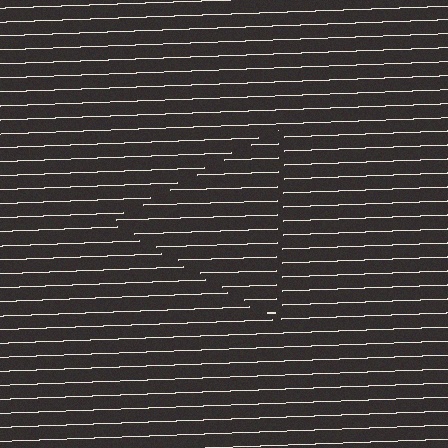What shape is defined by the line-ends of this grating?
An illusory triangle. The interior of the shape contains the same grating, shifted by half a period — the contour is defined by the phase discontinuity where line-ends from the inner and outer gratings abut.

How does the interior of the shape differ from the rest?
The interior of the shape contains the same grating, shifted by half a period — the contour is defined by the phase discontinuity where line-ends from the inner and outer gratings abut.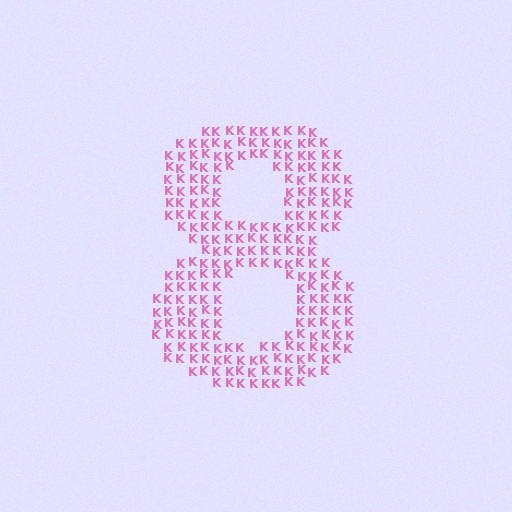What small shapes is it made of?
It is made of small letter K's.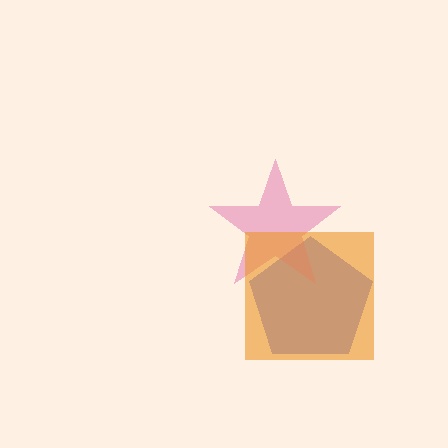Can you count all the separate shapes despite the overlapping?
Yes, there are 3 separate shapes.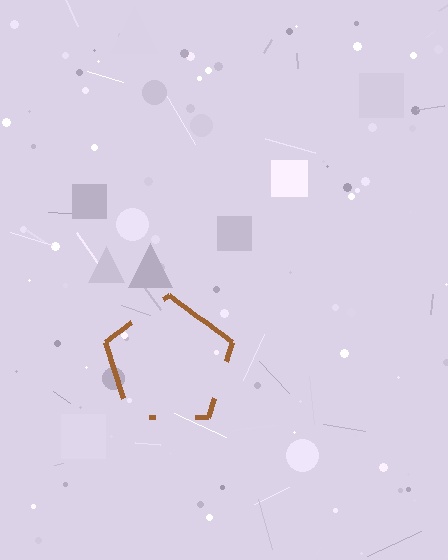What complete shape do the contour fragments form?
The contour fragments form a pentagon.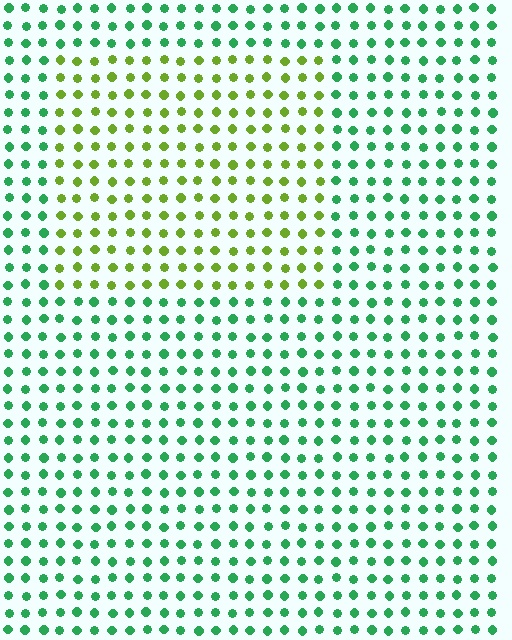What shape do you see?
I see a rectangle.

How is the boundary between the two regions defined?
The boundary is defined purely by a slight shift in hue (about 52 degrees). Spacing, size, and orientation are identical on both sides.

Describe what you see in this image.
The image is filled with small green elements in a uniform arrangement. A rectangle-shaped region is visible where the elements are tinted to a slightly different hue, forming a subtle color boundary.